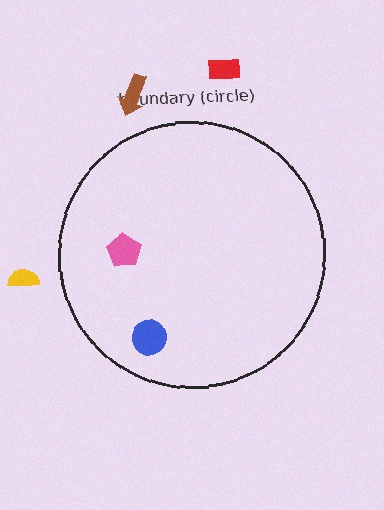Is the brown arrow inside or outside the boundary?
Outside.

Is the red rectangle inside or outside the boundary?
Outside.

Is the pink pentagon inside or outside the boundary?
Inside.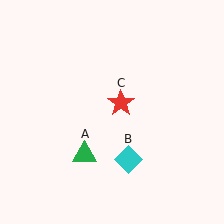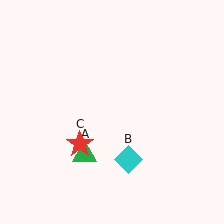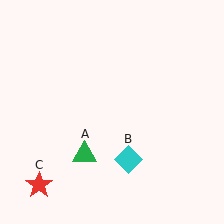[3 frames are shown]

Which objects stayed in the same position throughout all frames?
Green triangle (object A) and cyan diamond (object B) remained stationary.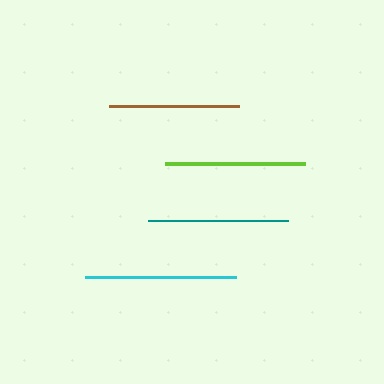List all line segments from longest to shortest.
From longest to shortest: cyan, teal, lime, brown.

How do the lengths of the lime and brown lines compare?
The lime and brown lines are approximately the same length.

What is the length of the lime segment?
The lime segment is approximately 140 pixels long.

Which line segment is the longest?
The cyan line is the longest at approximately 152 pixels.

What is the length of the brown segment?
The brown segment is approximately 131 pixels long.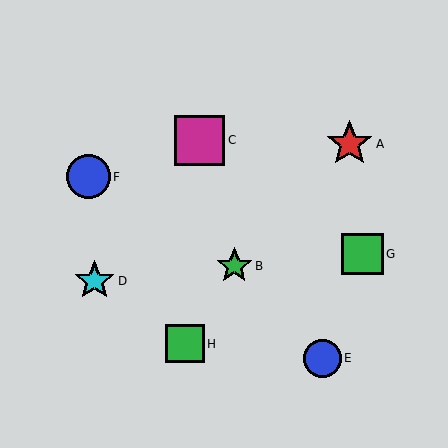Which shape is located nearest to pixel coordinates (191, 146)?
The magenta square (labeled C) at (199, 140) is nearest to that location.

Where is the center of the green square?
The center of the green square is at (185, 344).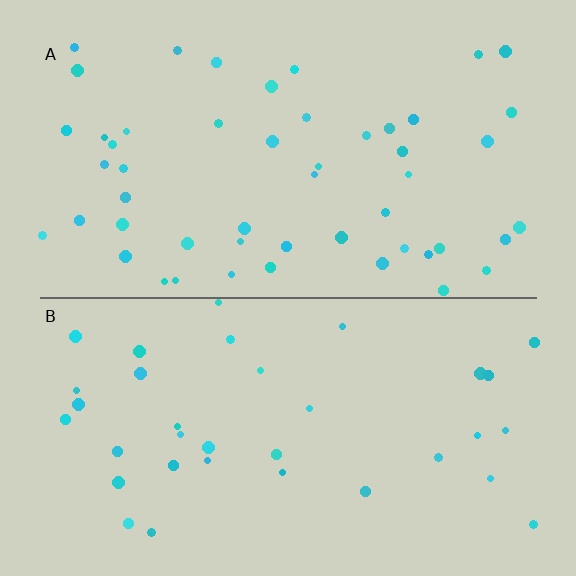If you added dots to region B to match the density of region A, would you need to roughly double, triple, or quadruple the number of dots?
Approximately double.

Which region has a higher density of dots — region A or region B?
A (the top).